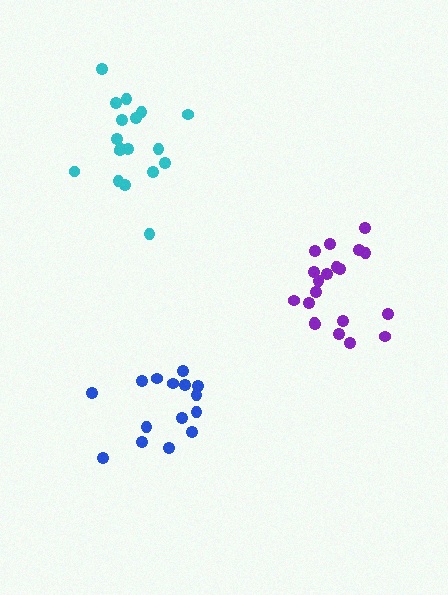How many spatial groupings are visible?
There are 3 spatial groupings.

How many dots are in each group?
Group 1: 19 dots, Group 2: 15 dots, Group 3: 20 dots (54 total).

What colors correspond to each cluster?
The clusters are colored: cyan, blue, purple.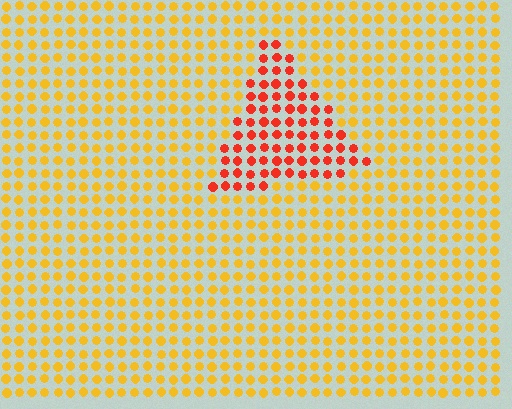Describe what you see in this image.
The image is filled with small yellow elements in a uniform arrangement. A triangle-shaped region is visible where the elements are tinted to a slightly different hue, forming a subtle color boundary.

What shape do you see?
I see a triangle.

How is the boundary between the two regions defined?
The boundary is defined purely by a slight shift in hue (about 41 degrees). Spacing, size, and orientation are identical on both sides.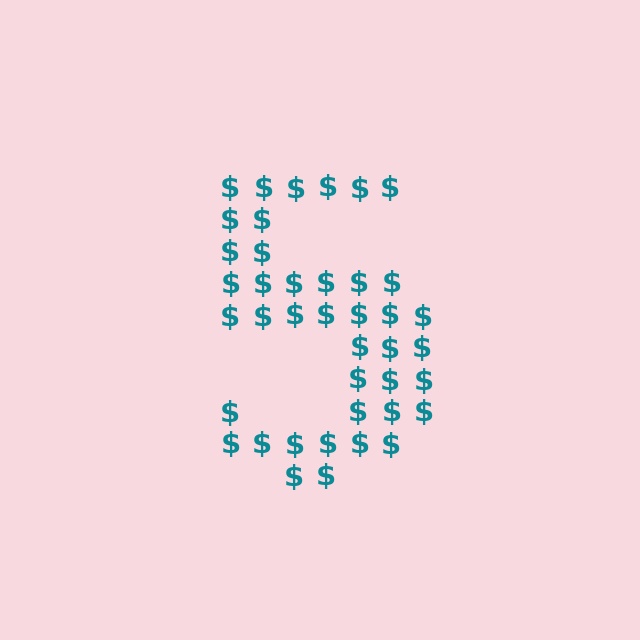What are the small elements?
The small elements are dollar signs.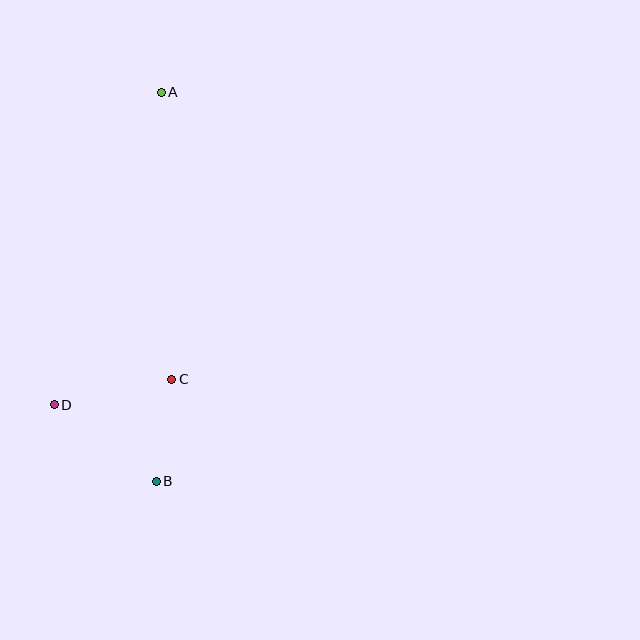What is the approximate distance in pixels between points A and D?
The distance between A and D is approximately 330 pixels.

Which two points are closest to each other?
Points B and C are closest to each other.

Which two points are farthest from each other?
Points A and B are farthest from each other.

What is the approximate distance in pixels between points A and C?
The distance between A and C is approximately 287 pixels.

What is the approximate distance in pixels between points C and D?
The distance between C and D is approximately 120 pixels.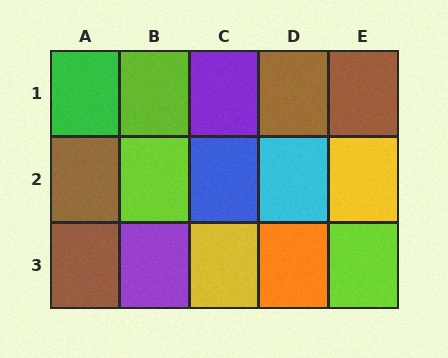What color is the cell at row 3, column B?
Purple.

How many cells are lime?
3 cells are lime.